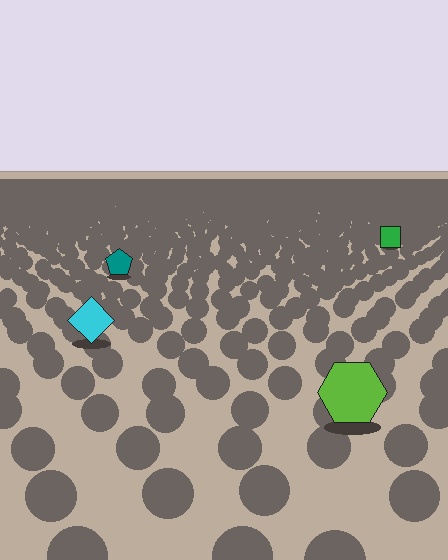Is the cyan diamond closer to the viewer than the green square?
Yes. The cyan diamond is closer — you can tell from the texture gradient: the ground texture is coarser near it.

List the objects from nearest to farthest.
From nearest to farthest: the lime hexagon, the cyan diamond, the teal pentagon, the green square.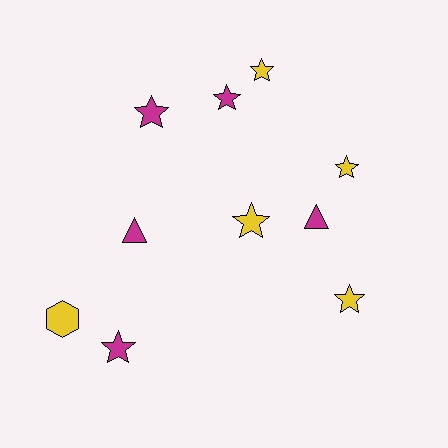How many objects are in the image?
There are 10 objects.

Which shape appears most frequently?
Star, with 7 objects.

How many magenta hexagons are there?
There are no magenta hexagons.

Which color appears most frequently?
Magenta, with 5 objects.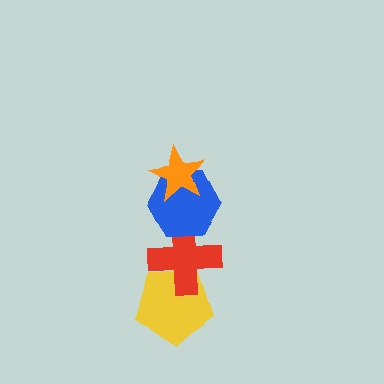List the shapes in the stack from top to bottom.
From top to bottom: the orange star, the blue hexagon, the red cross, the yellow pentagon.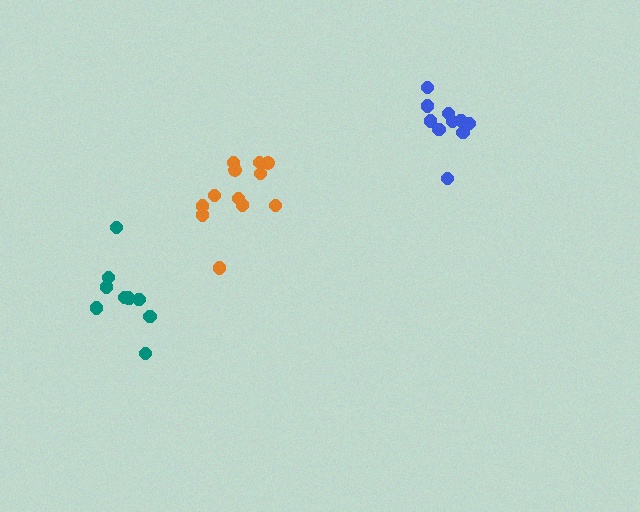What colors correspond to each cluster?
The clusters are colored: orange, teal, blue.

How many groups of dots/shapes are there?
There are 3 groups.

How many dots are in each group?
Group 1: 12 dots, Group 2: 10 dots, Group 3: 10 dots (32 total).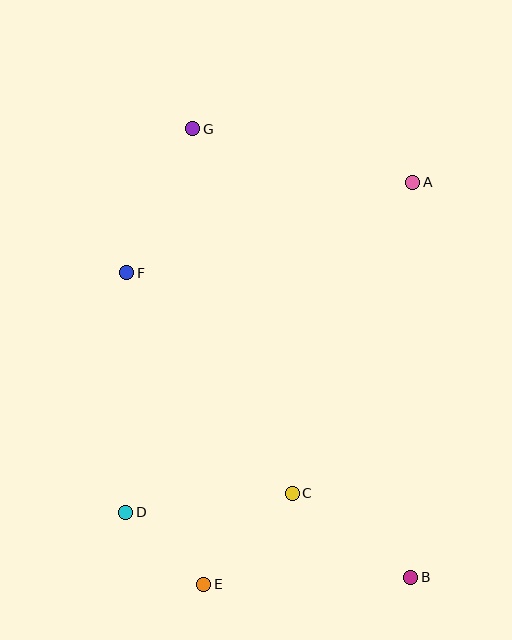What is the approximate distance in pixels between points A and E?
The distance between A and E is approximately 453 pixels.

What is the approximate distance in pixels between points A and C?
The distance between A and C is approximately 333 pixels.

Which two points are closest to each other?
Points D and E are closest to each other.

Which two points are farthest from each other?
Points B and G are farthest from each other.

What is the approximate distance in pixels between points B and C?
The distance between B and C is approximately 145 pixels.